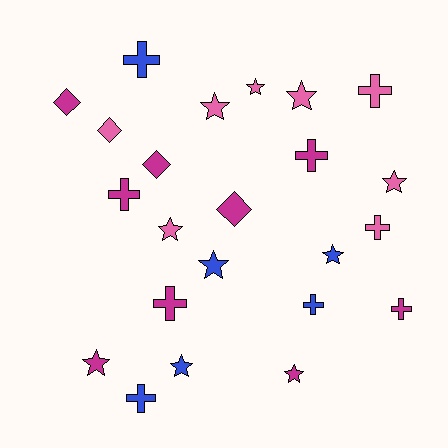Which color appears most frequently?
Magenta, with 9 objects.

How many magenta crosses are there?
There are 4 magenta crosses.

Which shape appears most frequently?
Star, with 10 objects.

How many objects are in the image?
There are 23 objects.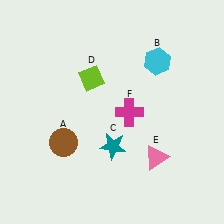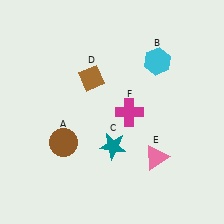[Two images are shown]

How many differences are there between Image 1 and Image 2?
There is 1 difference between the two images.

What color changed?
The diamond (D) changed from lime in Image 1 to brown in Image 2.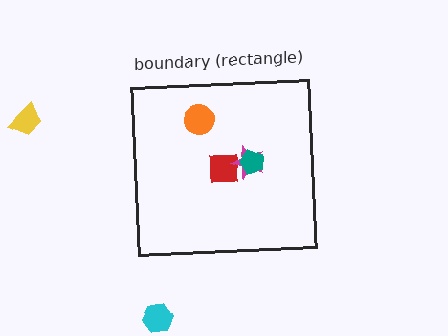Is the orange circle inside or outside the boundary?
Inside.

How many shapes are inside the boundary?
4 inside, 2 outside.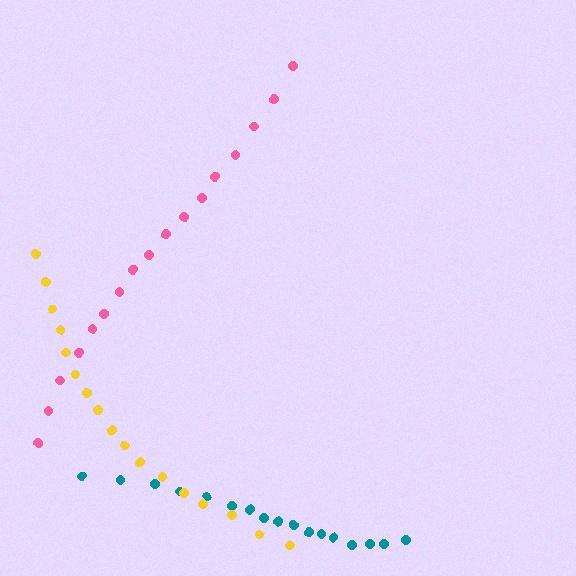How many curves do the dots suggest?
There are 3 distinct paths.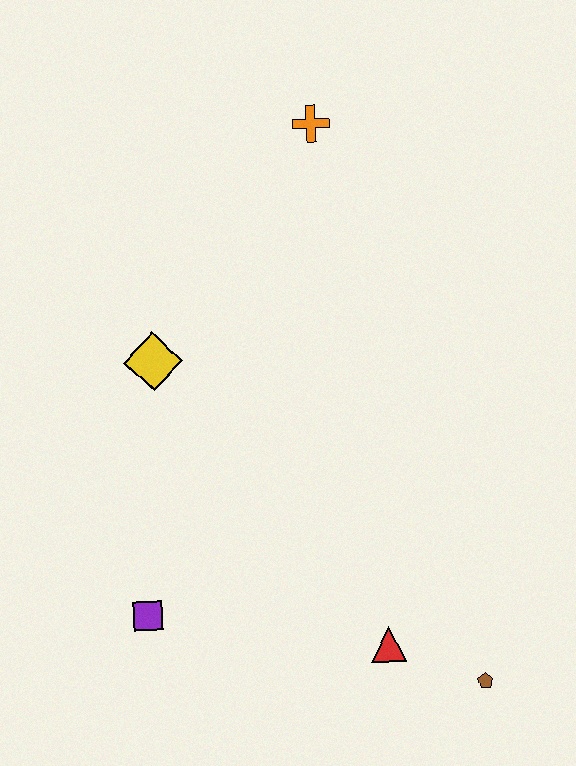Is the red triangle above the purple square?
No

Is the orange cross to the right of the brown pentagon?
No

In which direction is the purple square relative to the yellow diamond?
The purple square is below the yellow diamond.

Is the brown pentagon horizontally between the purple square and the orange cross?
No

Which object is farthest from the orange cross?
The brown pentagon is farthest from the orange cross.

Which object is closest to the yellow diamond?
The purple square is closest to the yellow diamond.